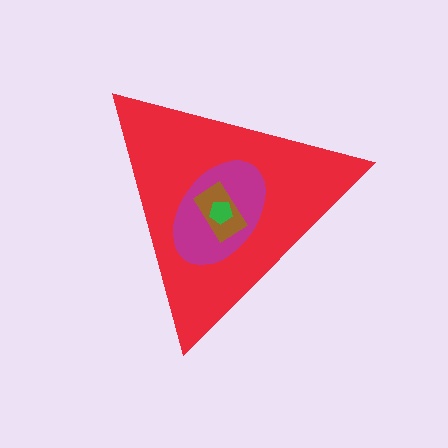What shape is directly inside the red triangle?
The magenta ellipse.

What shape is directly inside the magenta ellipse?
The brown rectangle.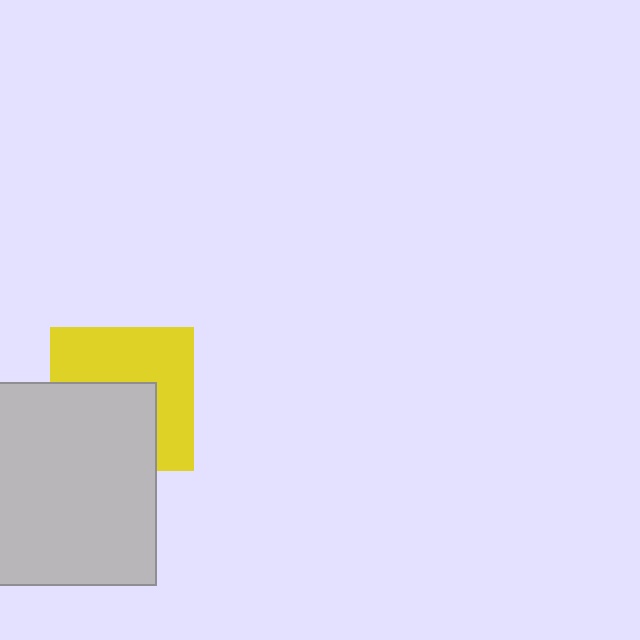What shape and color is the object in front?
The object in front is a light gray rectangle.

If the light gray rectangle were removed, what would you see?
You would see the complete yellow square.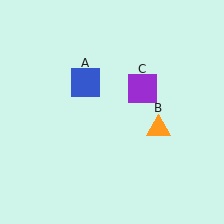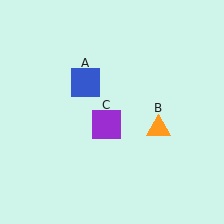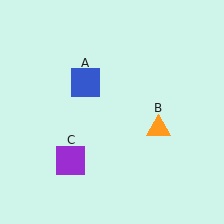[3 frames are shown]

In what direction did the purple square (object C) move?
The purple square (object C) moved down and to the left.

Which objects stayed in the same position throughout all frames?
Blue square (object A) and orange triangle (object B) remained stationary.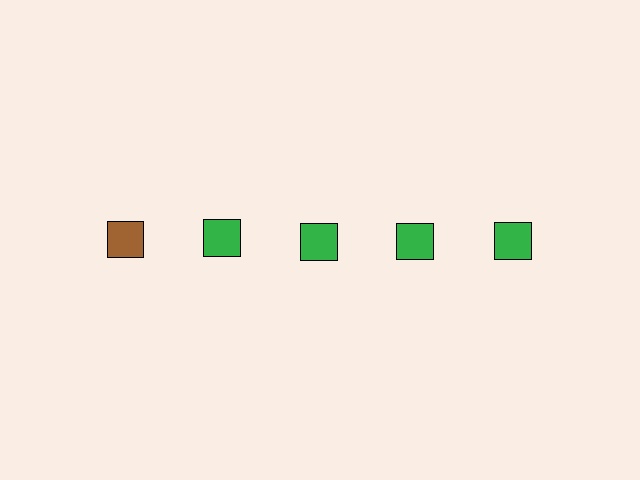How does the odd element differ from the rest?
It has a different color: brown instead of green.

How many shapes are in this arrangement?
There are 5 shapes arranged in a grid pattern.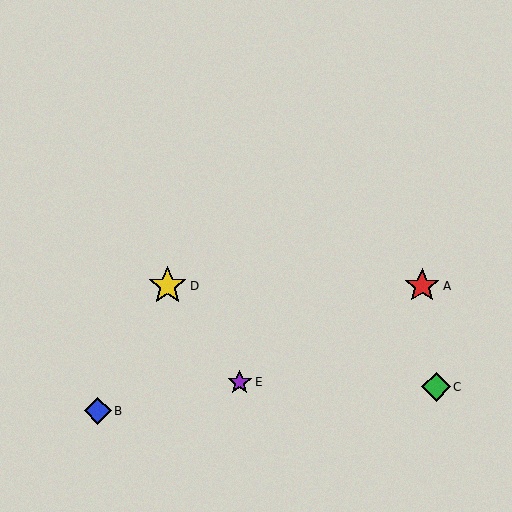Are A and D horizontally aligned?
Yes, both are at y≈286.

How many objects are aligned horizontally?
2 objects (A, D) are aligned horizontally.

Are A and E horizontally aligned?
No, A is at y≈286 and E is at y≈382.